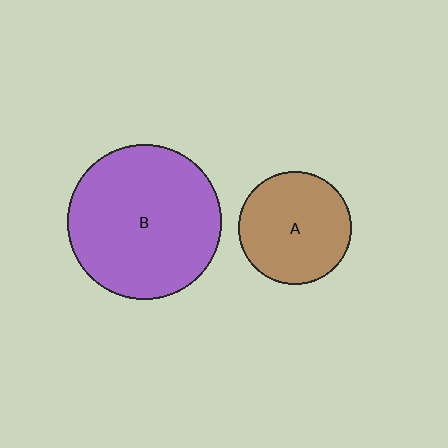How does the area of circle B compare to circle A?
Approximately 1.9 times.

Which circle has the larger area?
Circle B (purple).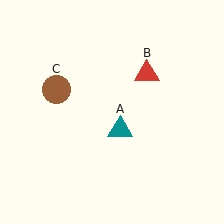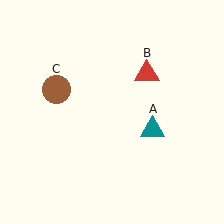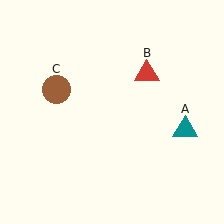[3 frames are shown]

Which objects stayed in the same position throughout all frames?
Red triangle (object B) and brown circle (object C) remained stationary.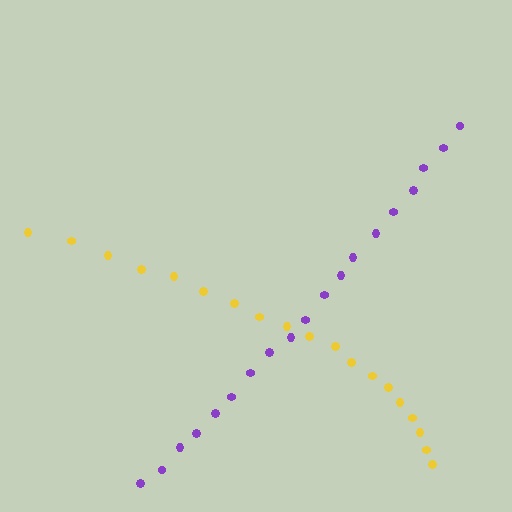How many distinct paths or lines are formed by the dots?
There are 2 distinct paths.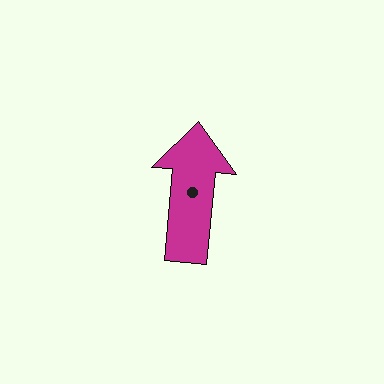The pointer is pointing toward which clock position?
Roughly 12 o'clock.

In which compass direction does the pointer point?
North.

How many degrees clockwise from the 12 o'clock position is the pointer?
Approximately 5 degrees.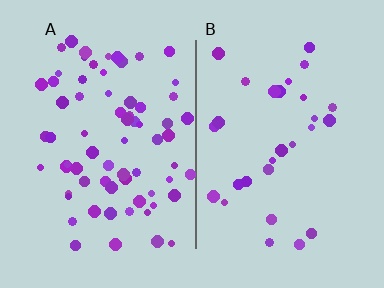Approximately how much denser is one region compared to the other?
Approximately 2.4× — region A over region B.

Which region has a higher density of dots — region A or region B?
A (the left).